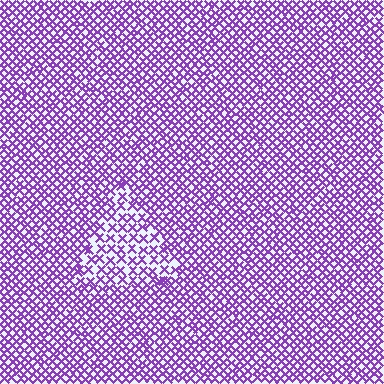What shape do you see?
I see a triangle.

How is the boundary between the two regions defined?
The boundary is defined by a change in element density (approximately 1.7x ratio). All elements are the same color, size, and shape.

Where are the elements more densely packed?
The elements are more densely packed outside the triangle boundary.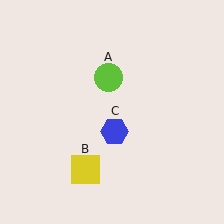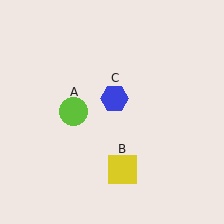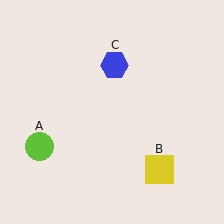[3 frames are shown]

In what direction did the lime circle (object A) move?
The lime circle (object A) moved down and to the left.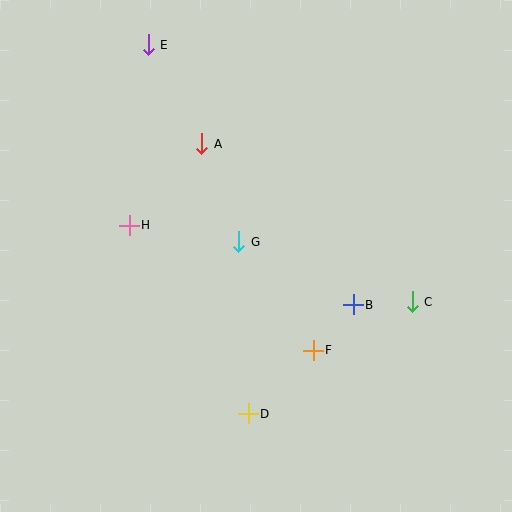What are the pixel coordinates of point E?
Point E is at (148, 45).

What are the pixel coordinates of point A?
Point A is at (202, 144).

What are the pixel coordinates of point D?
Point D is at (248, 414).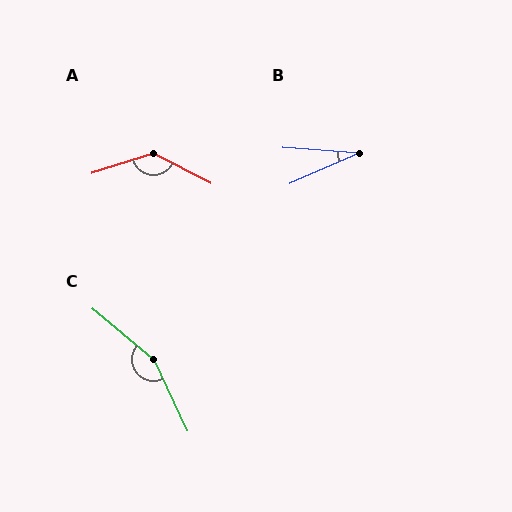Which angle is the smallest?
B, at approximately 27 degrees.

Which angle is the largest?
C, at approximately 155 degrees.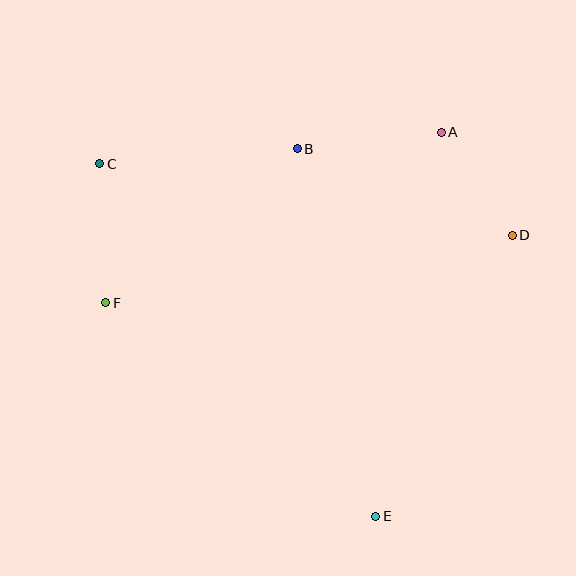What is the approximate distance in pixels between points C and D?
The distance between C and D is approximately 419 pixels.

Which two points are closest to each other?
Points A and D are closest to each other.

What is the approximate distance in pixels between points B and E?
The distance between B and E is approximately 376 pixels.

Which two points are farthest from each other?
Points C and E are farthest from each other.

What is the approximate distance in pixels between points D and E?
The distance between D and E is approximately 313 pixels.